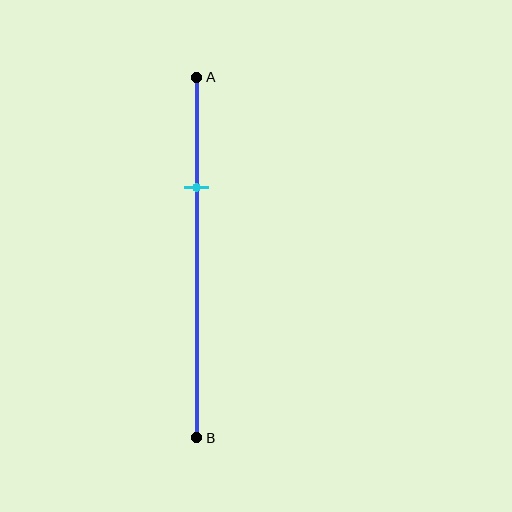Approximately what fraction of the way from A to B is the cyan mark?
The cyan mark is approximately 30% of the way from A to B.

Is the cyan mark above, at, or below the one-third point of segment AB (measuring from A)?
The cyan mark is approximately at the one-third point of segment AB.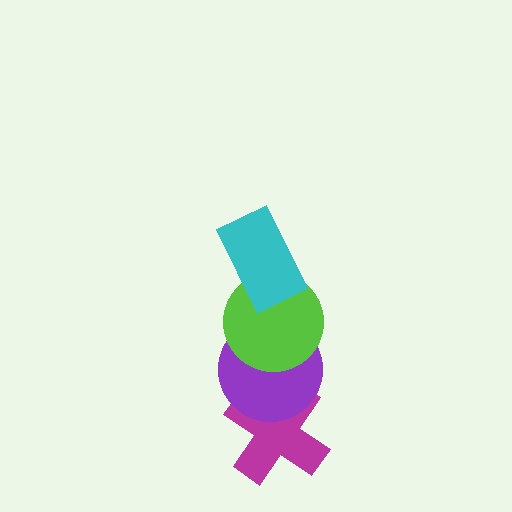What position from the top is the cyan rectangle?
The cyan rectangle is 1st from the top.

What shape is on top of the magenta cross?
The purple circle is on top of the magenta cross.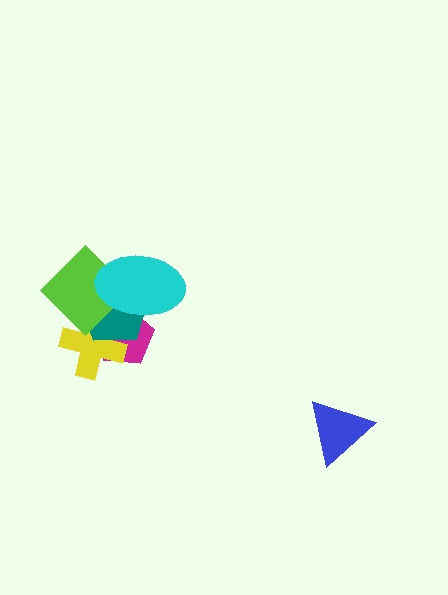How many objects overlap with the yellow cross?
3 objects overlap with the yellow cross.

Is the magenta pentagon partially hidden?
Yes, it is partially covered by another shape.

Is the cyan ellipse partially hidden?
No, no other shape covers it.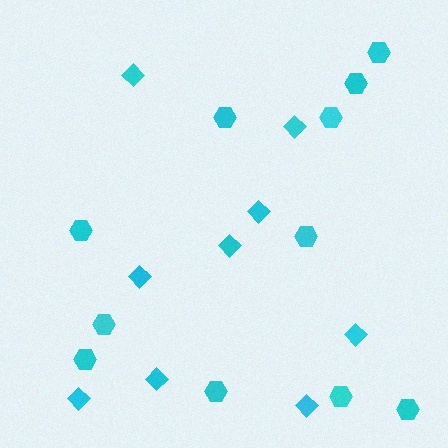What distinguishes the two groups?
There are 2 groups: one group of hexagons (11) and one group of diamonds (9).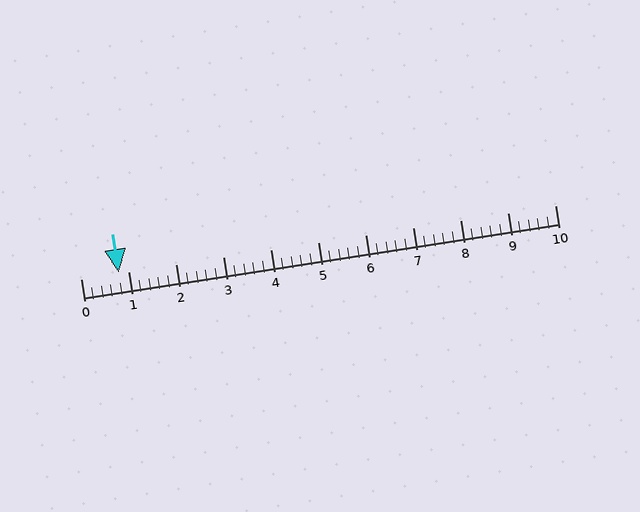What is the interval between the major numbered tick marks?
The major tick marks are spaced 1 units apart.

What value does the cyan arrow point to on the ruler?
The cyan arrow points to approximately 0.8.